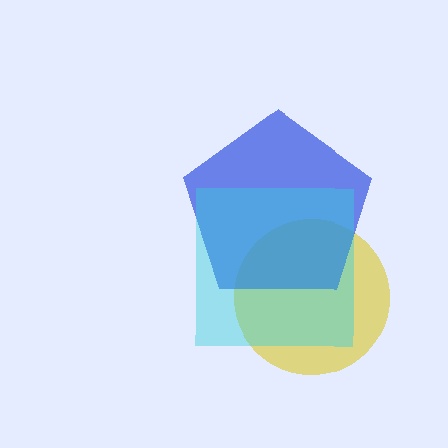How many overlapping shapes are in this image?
There are 3 overlapping shapes in the image.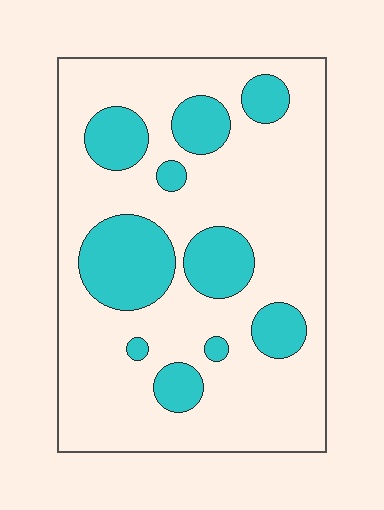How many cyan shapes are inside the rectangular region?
10.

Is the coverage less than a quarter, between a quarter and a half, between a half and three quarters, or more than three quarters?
Less than a quarter.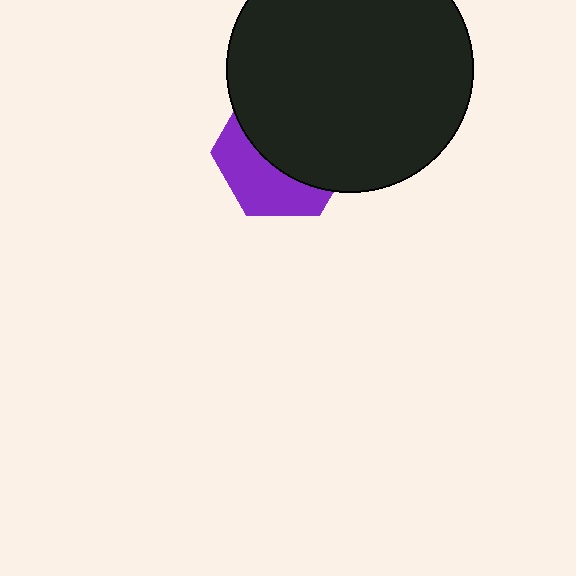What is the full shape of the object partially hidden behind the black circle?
The partially hidden object is a purple hexagon.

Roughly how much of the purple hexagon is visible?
A small part of it is visible (roughly 40%).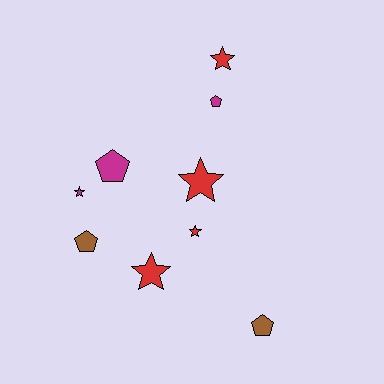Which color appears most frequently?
Red, with 4 objects.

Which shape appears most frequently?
Star, with 5 objects.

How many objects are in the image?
There are 9 objects.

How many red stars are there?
There are 4 red stars.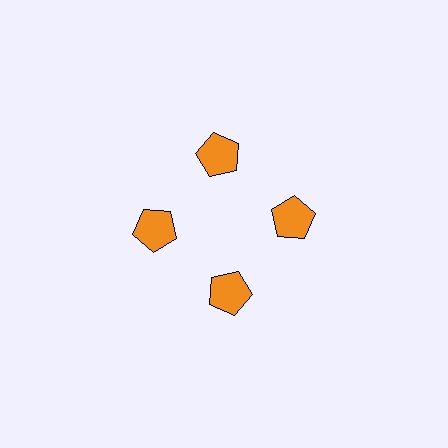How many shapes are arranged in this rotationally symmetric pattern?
There are 4 shapes, arranged in 4 groups of 1.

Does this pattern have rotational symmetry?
Yes, this pattern has 4-fold rotational symmetry. It looks the same after rotating 90 degrees around the center.